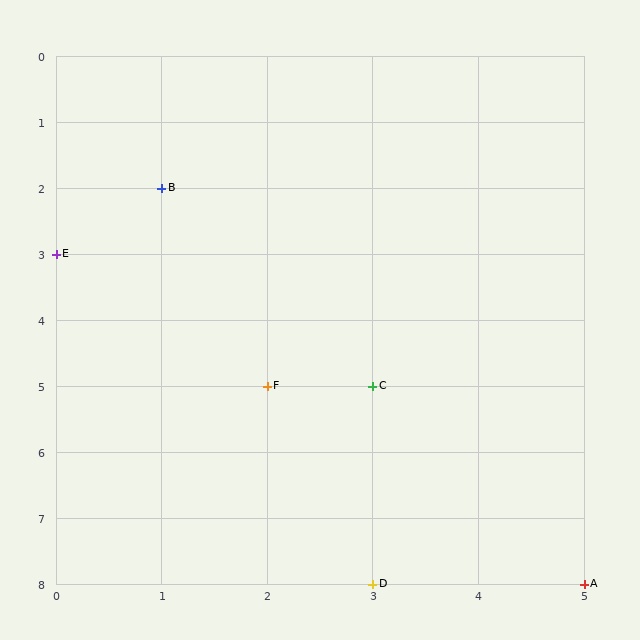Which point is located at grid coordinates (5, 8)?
Point A is at (5, 8).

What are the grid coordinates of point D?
Point D is at grid coordinates (3, 8).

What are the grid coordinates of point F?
Point F is at grid coordinates (2, 5).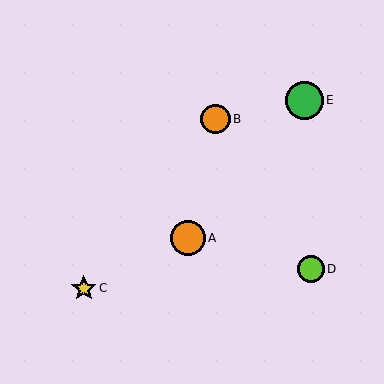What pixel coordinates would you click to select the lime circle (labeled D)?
Click at (311, 269) to select the lime circle D.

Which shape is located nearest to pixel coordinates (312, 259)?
The lime circle (labeled D) at (311, 269) is nearest to that location.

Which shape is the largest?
The green circle (labeled E) is the largest.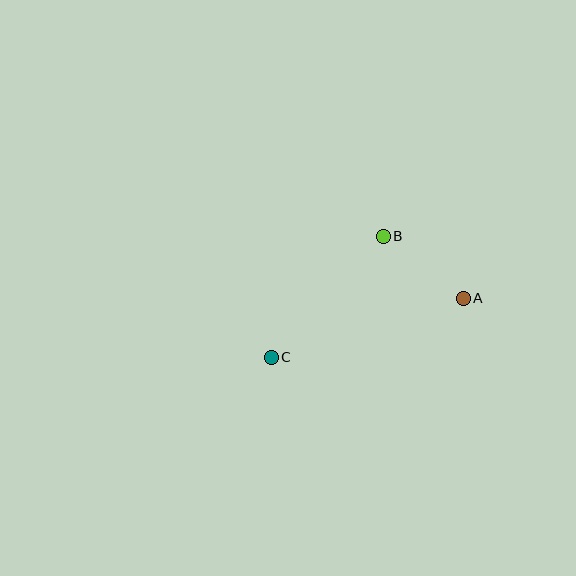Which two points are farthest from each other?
Points A and C are farthest from each other.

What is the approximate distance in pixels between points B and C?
The distance between B and C is approximately 165 pixels.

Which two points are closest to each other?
Points A and B are closest to each other.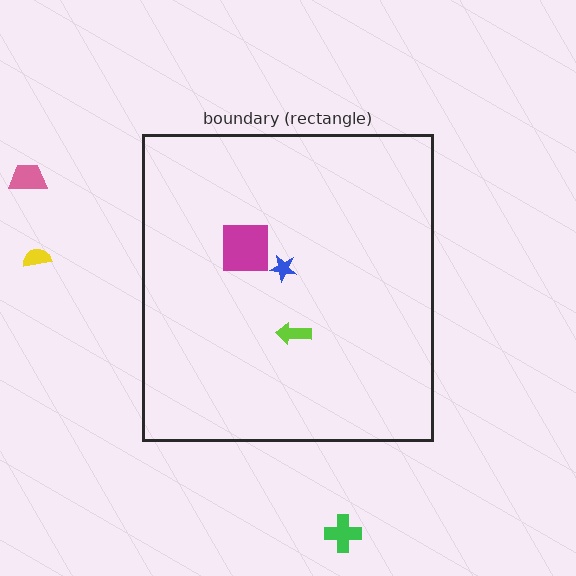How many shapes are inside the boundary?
4 inside, 3 outside.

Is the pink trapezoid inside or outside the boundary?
Outside.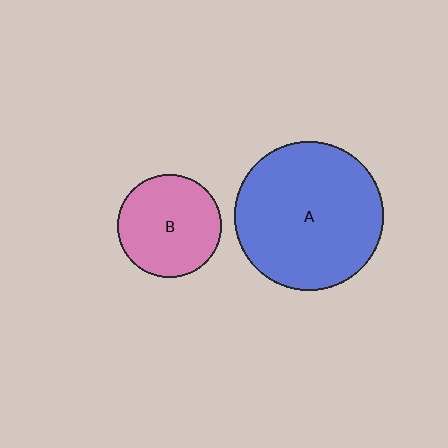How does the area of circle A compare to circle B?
Approximately 2.0 times.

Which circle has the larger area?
Circle A (blue).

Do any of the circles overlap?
No, none of the circles overlap.